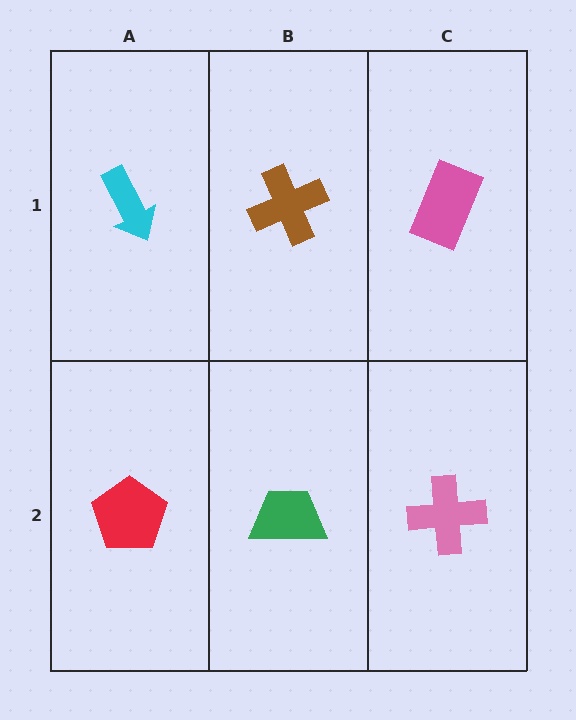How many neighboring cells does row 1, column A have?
2.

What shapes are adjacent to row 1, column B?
A green trapezoid (row 2, column B), a cyan arrow (row 1, column A), a pink rectangle (row 1, column C).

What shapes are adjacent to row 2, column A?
A cyan arrow (row 1, column A), a green trapezoid (row 2, column B).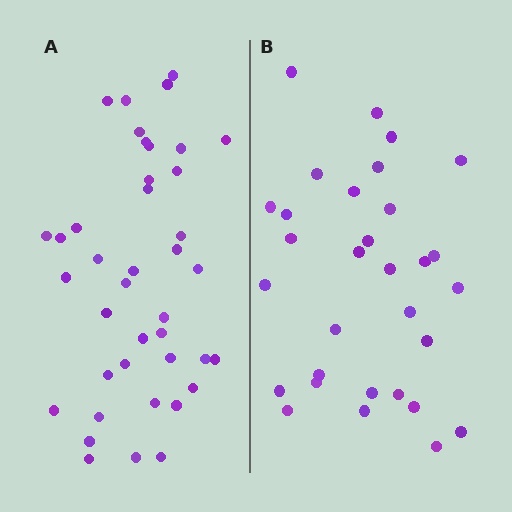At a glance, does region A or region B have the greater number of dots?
Region A (the left region) has more dots.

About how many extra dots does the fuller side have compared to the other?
Region A has roughly 8 or so more dots than region B.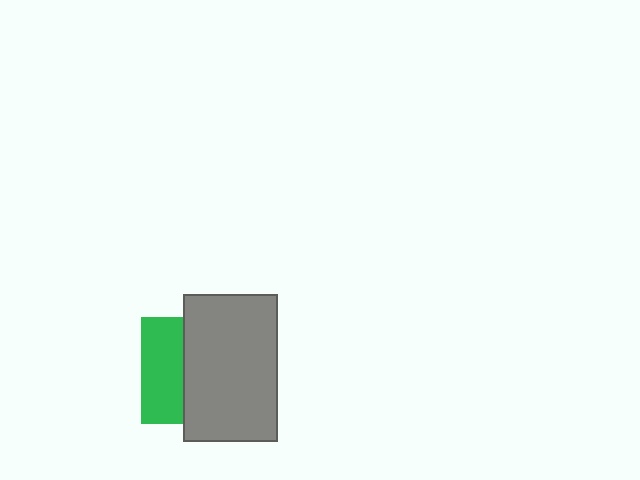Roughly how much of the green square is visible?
A small part of it is visible (roughly 40%).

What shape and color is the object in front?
The object in front is a gray rectangle.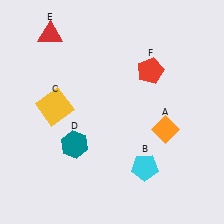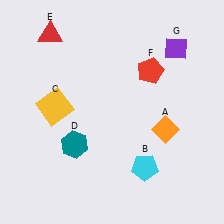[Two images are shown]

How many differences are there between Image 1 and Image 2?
There is 1 difference between the two images.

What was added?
A purple diamond (G) was added in Image 2.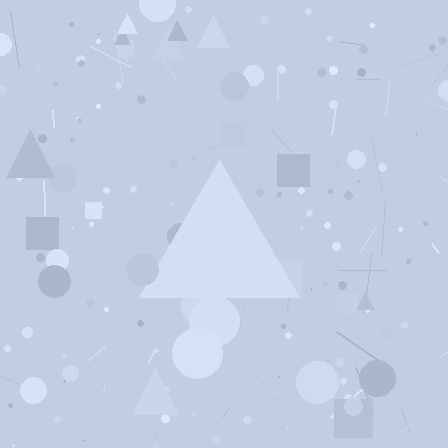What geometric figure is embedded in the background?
A triangle is embedded in the background.